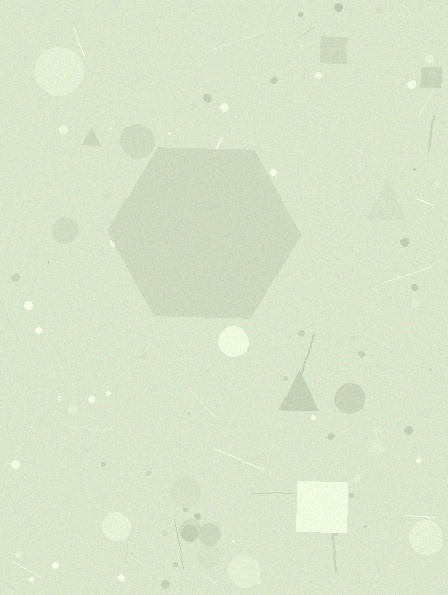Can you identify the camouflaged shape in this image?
The camouflaged shape is a hexagon.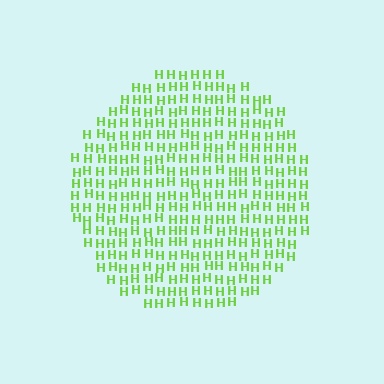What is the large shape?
The large shape is a circle.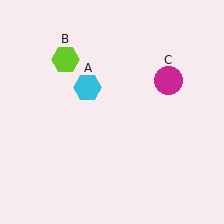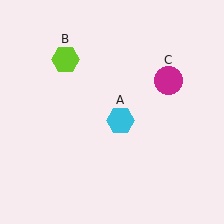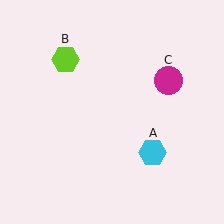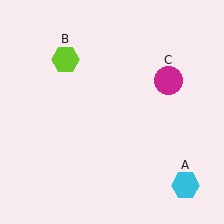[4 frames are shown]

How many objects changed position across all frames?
1 object changed position: cyan hexagon (object A).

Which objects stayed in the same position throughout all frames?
Lime hexagon (object B) and magenta circle (object C) remained stationary.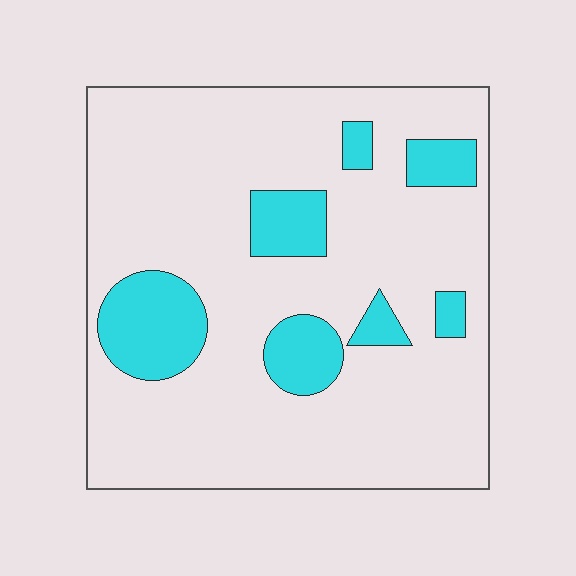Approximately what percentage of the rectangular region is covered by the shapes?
Approximately 15%.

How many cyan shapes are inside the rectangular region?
7.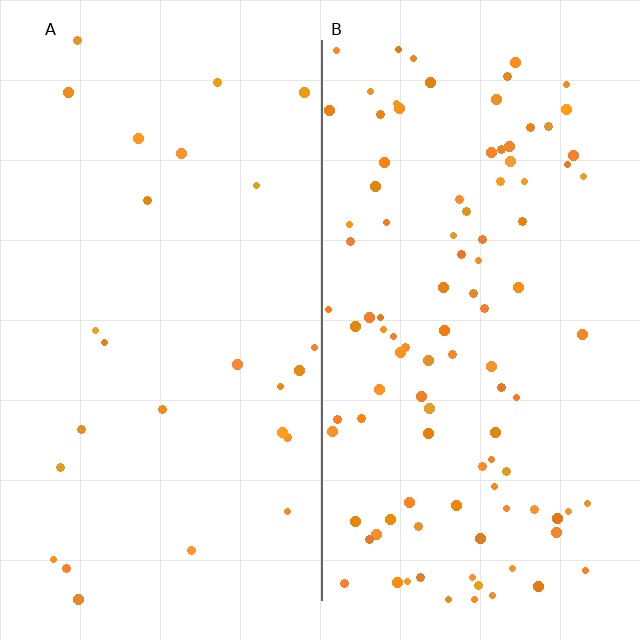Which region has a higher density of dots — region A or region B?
B (the right).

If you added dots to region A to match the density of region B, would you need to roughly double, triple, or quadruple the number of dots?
Approximately quadruple.